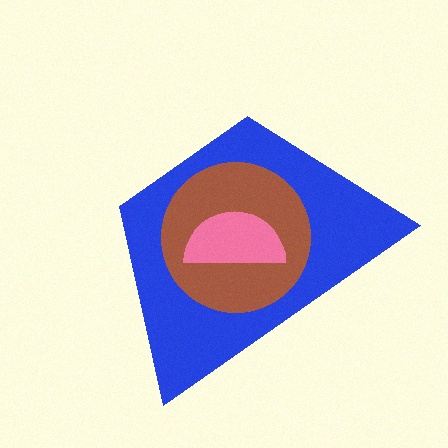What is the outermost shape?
The blue trapezoid.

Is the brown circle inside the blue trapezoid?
Yes.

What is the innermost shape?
The pink semicircle.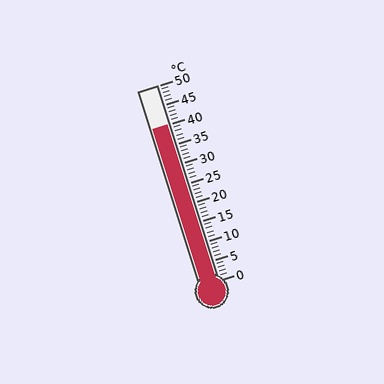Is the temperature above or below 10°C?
The temperature is above 10°C.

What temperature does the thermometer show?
The thermometer shows approximately 40°C.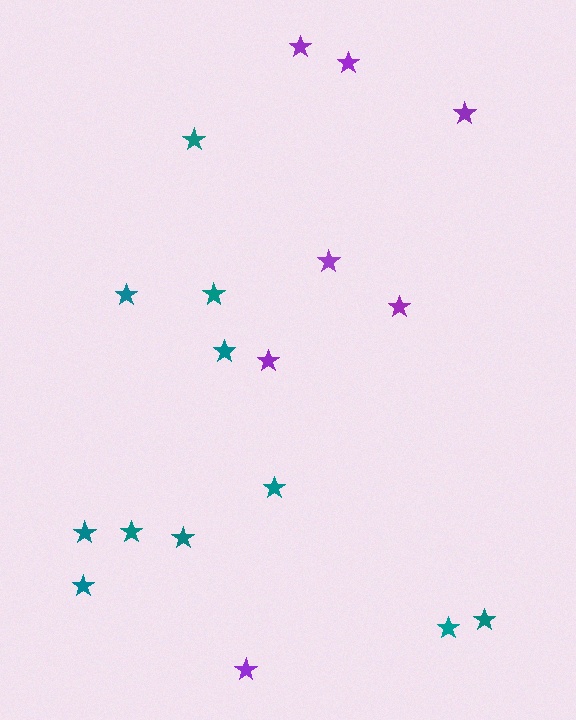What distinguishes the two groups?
There are 2 groups: one group of purple stars (7) and one group of teal stars (11).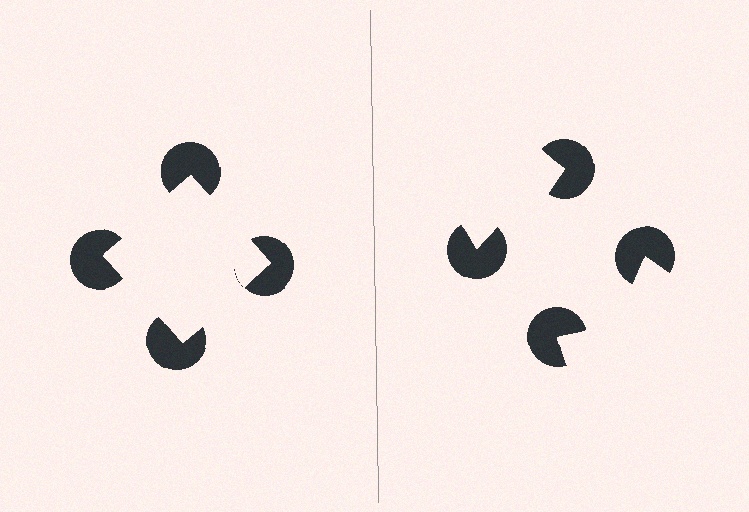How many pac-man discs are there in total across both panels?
8 — 4 on each side.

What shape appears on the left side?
An illusory square.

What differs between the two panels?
The pac-man discs are positioned identically on both sides; only the wedge orientations differ. On the left they align to a square; on the right they are misaligned.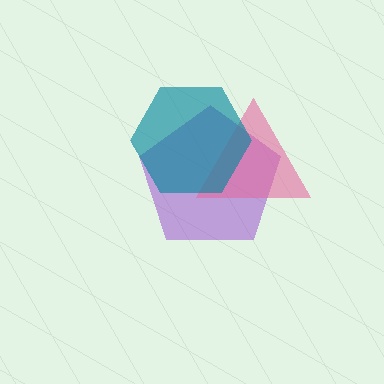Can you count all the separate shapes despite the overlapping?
Yes, there are 3 separate shapes.